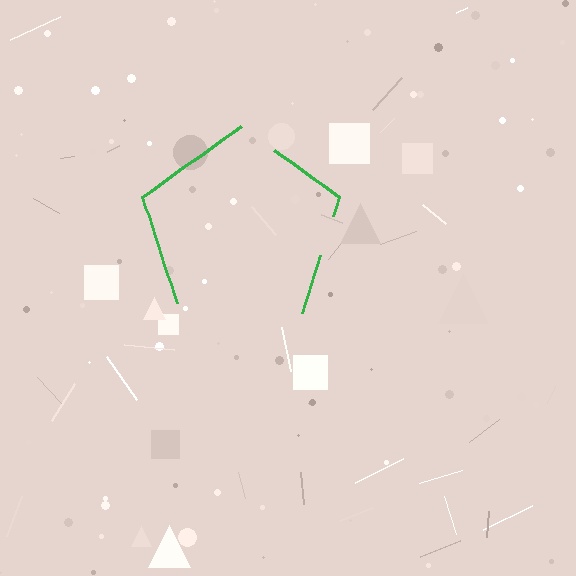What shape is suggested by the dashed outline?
The dashed outline suggests a pentagon.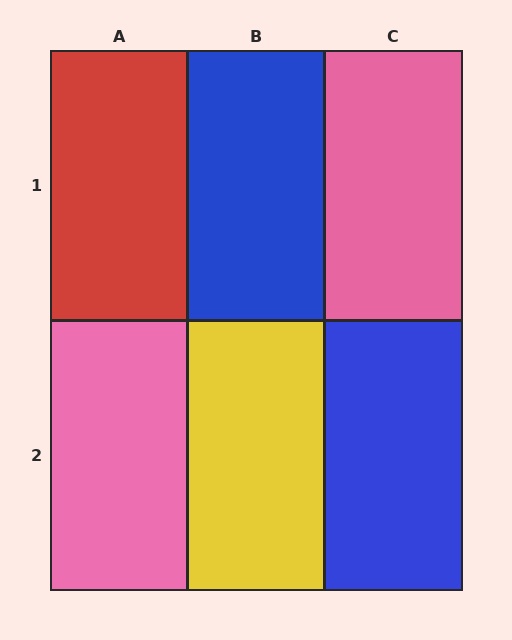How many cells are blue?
2 cells are blue.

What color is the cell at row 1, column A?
Red.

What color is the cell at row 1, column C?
Pink.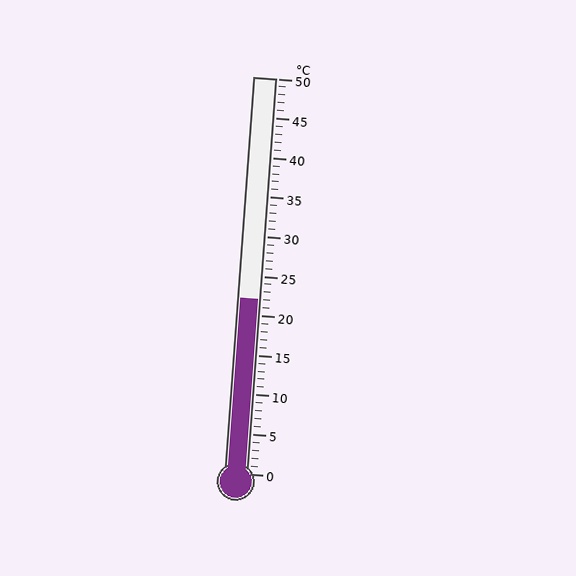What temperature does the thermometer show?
The thermometer shows approximately 22°C.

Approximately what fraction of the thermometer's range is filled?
The thermometer is filled to approximately 45% of its range.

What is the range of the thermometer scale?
The thermometer scale ranges from 0°C to 50°C.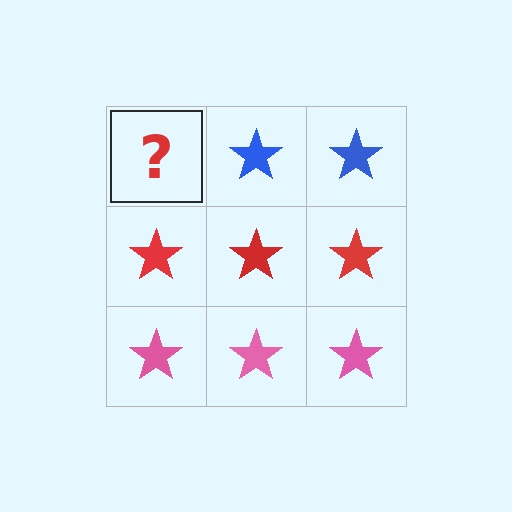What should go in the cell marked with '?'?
The missing cell should contain a blue star.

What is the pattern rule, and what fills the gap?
The rule is that each row has a consistent color. The gap should be filled with a blue star.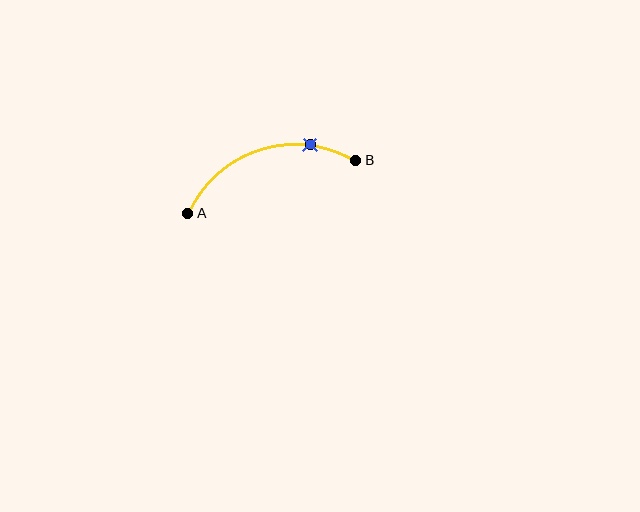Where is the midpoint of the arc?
The arc midpoint is the point on the curve farthest from the straight line joining A and B. It sits above that line.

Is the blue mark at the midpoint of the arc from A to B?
No. The blue mark lies on the arc but is closer to endpoint B. The arc midpoint would be at the point on the curve equidistant along the arc from both A and B.